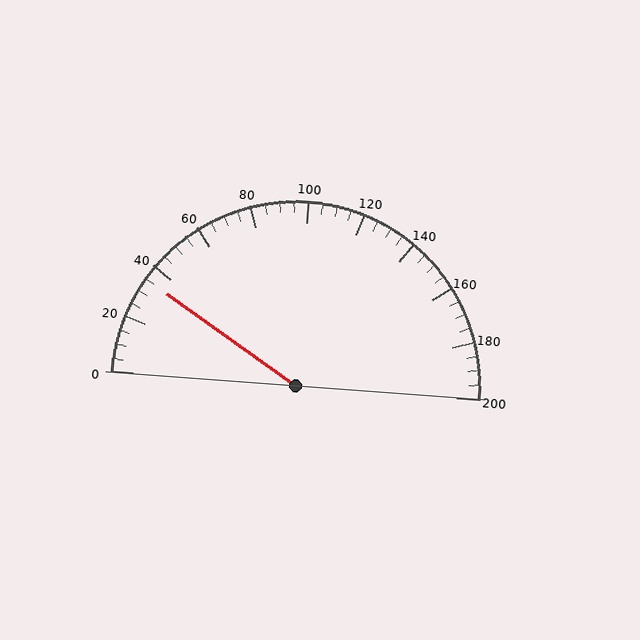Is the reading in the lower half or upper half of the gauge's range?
The reading is in the lower half of the range (0 to 200).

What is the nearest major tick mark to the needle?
The nearest major tick mark is 40.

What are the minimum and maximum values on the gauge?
The gauge ranges from 0 to 200.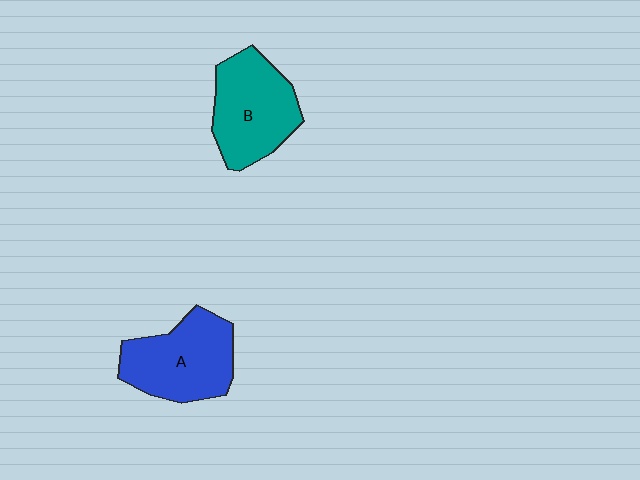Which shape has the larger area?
Shape A (blue).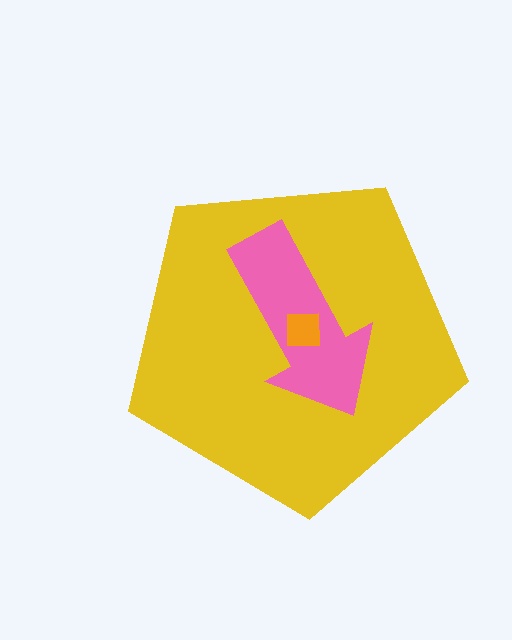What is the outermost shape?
The yellow pentagon.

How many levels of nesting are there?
3.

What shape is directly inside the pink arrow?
The orange square.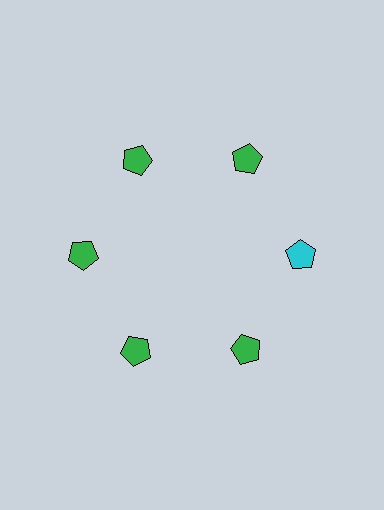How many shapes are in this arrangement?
There are 6 shapes arranged in a ring pattern.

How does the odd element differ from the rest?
It has a different color: cyan instead of green.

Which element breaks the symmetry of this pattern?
The cyan pentagon at roughly the 3 o'clock position breaks the symmetry. All other shapes are green pentagons.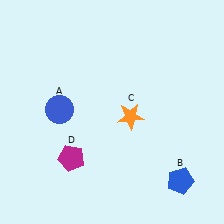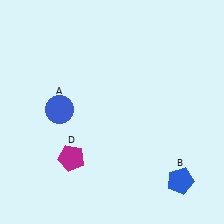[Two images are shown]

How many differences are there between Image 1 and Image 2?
There is 1 difference between the two images.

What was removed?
The orange star (C) was removed in Image 2.